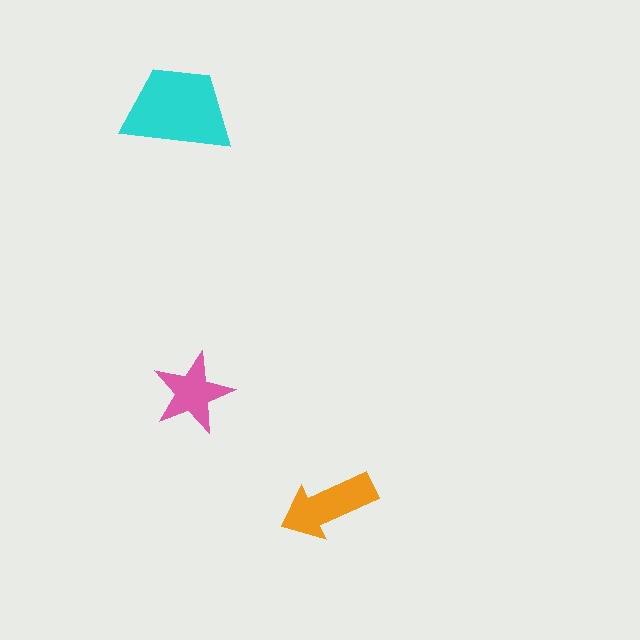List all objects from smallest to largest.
The pink star, the orange arrow, the cyan trapezoid.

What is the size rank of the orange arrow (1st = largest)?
2nd.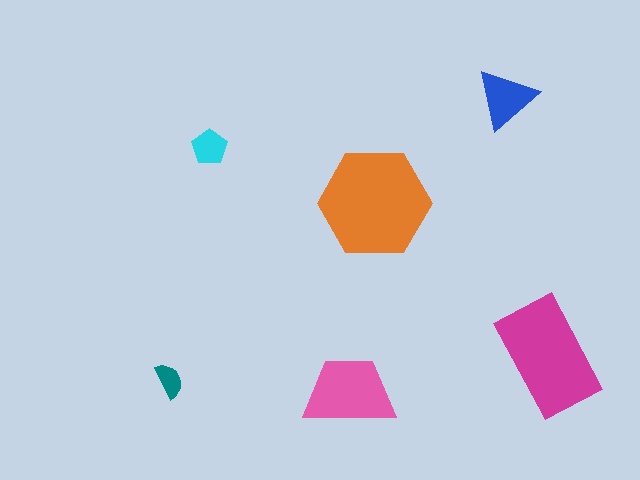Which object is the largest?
The orange hexagon.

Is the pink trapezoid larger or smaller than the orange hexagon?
Smaller.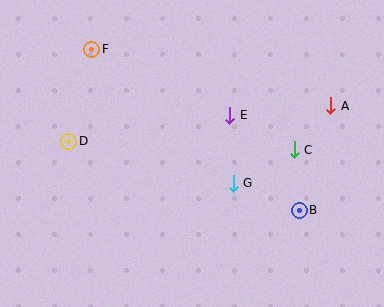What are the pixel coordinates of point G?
Point G is at (233, 183).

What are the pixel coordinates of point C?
Point C is at (294, 150).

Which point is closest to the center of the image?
Point G at (233, 183) is closest to the center.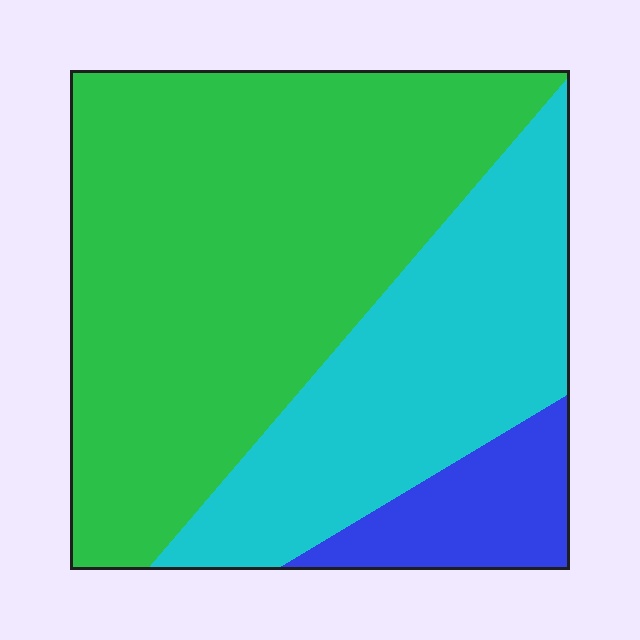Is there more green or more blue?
Green.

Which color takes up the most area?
Green, at roughly 60%.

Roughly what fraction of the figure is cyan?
Cyan takes up about one third (1/3) of the figure.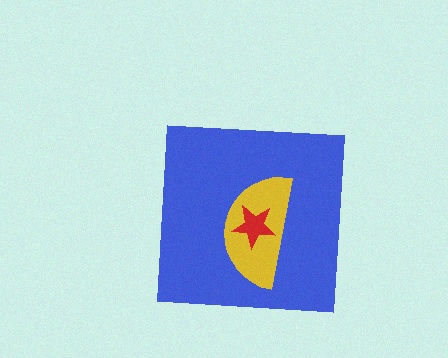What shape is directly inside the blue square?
The yellow semicircle.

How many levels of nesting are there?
3.